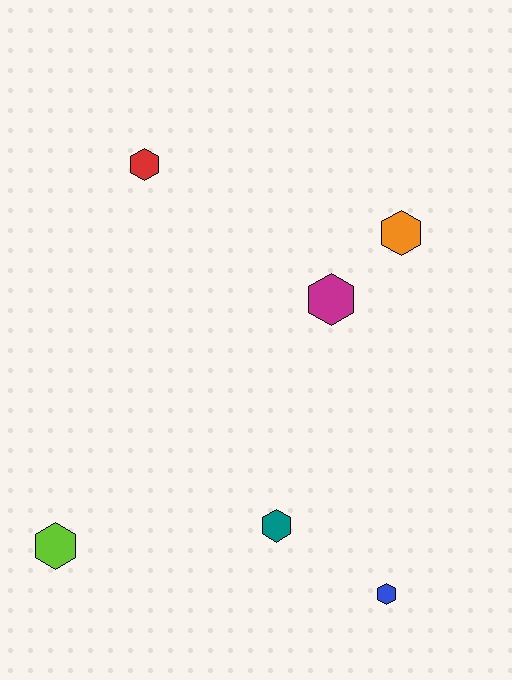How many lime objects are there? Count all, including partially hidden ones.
There is 1 lime object.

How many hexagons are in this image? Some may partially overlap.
There are 6 hexagons.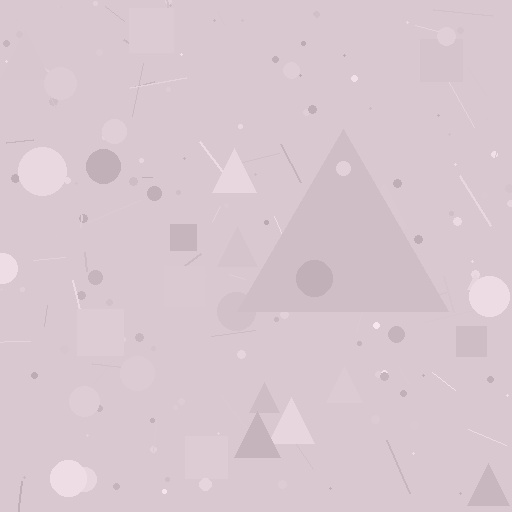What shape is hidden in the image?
A triangle is hidden in the image.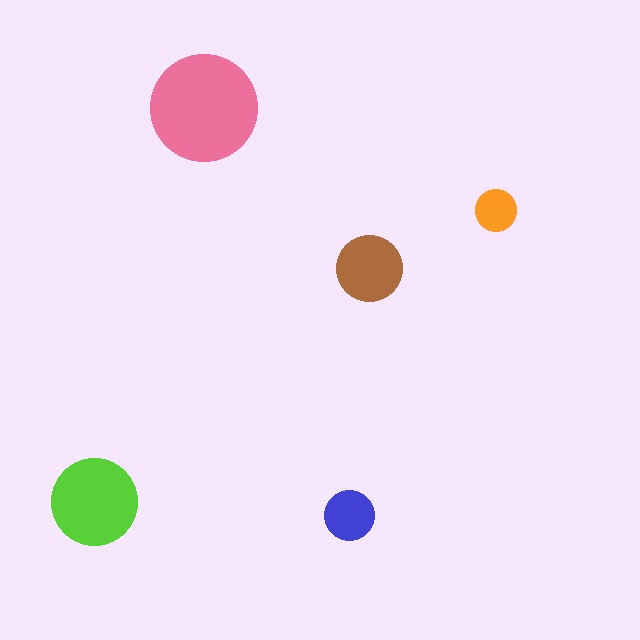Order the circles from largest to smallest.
the pink one, the lime one, the brown one, the blue one, the orange one.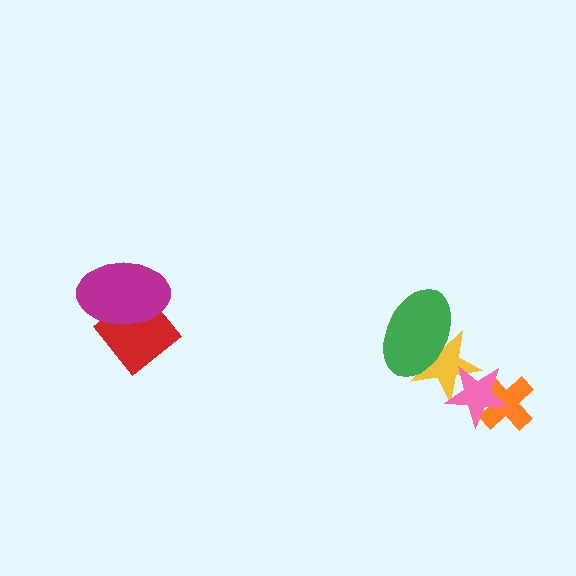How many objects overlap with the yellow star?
2 objects overlap with the yellow star.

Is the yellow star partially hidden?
Yes, it is partially covered by another shape.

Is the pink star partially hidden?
No, no other shape covers it.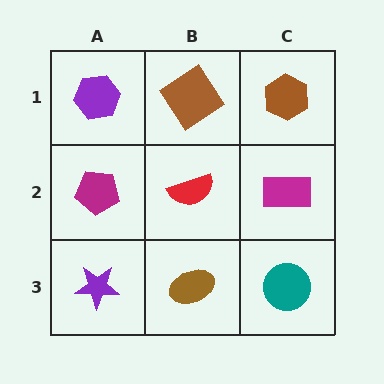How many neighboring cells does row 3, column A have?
2.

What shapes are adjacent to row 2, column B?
A brown diamond (row 1, column B), a brown ellipse (row 3, column B), a magenta pentagon (row 2, column A), a magenta rectangle (row 2, column C).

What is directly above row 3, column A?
A magenta pentagon.